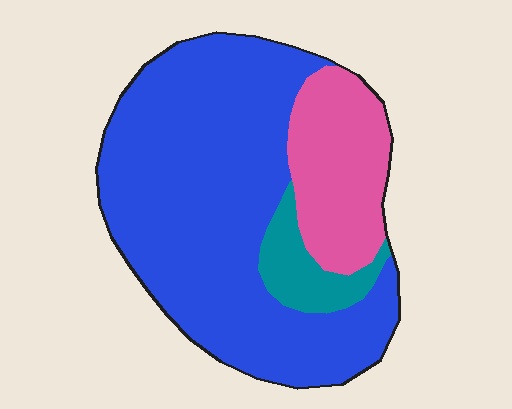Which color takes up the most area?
Blue, at roughly 70%.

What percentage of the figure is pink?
Pink takes up less than a quarter of the figure.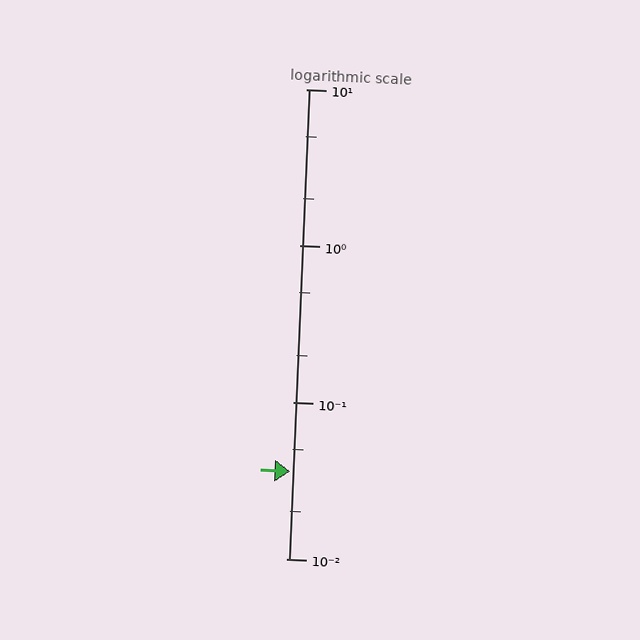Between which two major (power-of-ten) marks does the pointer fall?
The pointer is between 0.01 and 0.1.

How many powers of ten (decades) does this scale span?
The scale spans 3 decades, from 0.01 to 10.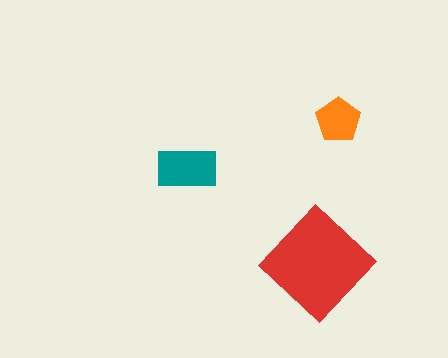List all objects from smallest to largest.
The orange pentagon, the teal rectangle, the red diamond.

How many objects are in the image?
There are 3 objects in the image.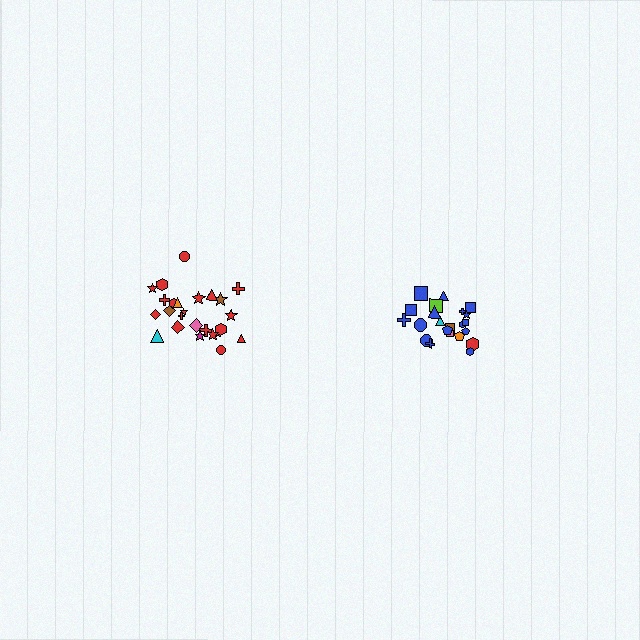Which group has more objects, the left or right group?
The left group.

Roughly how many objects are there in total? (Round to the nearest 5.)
Roughly 45 objects in total.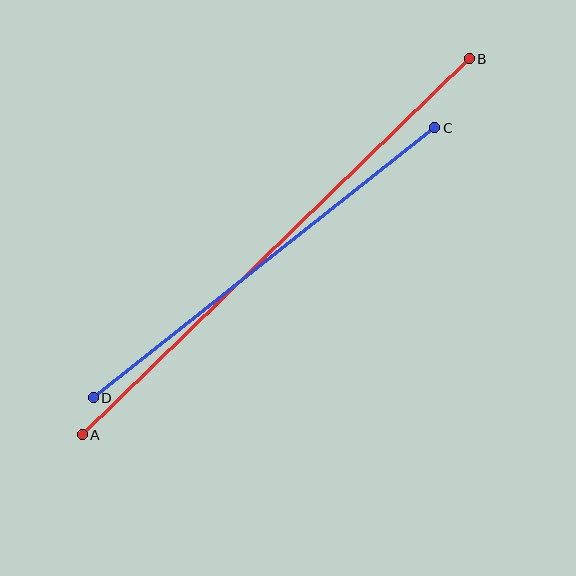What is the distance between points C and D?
The distance is approximately 435 pixels.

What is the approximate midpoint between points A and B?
The midpoint is at approximately (276, 247) pixels.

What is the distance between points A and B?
The distance is approximately 539 pixels.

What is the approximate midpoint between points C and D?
The midpoint is at approximately (264, 263) pixels.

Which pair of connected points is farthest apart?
Points A and B are farthest apart.